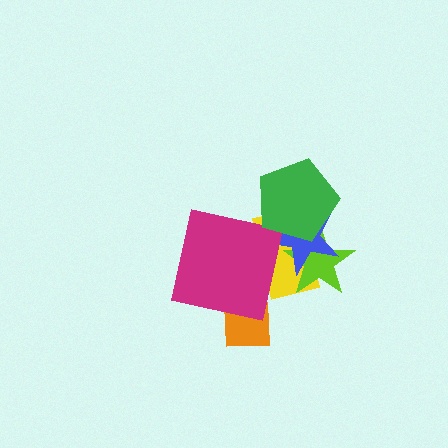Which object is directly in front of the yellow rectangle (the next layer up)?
The lime star is directly in front of the yellow rectangle.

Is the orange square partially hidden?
Yes, it is partially covered by another shape.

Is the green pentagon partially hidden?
No, no other shape covers it.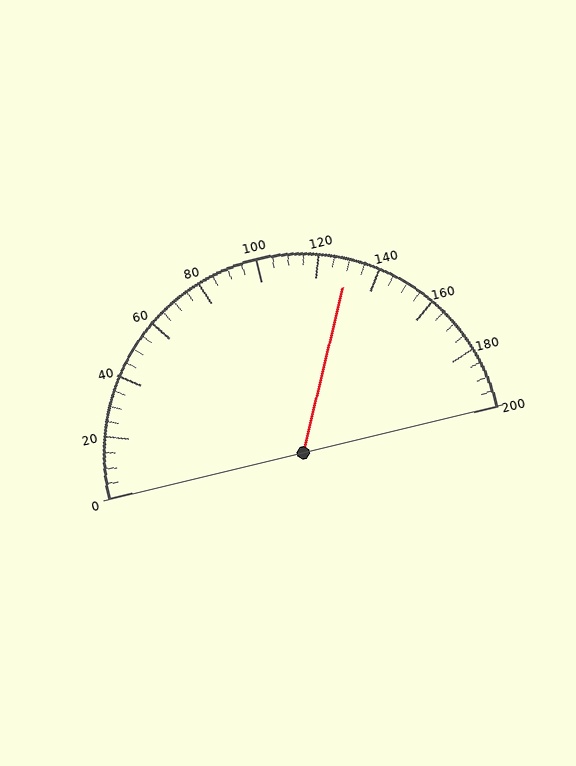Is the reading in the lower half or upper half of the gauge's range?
The reading is in the upper half of the range (0 to 200).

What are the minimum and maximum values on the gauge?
The gauge ranges from 0 to 200.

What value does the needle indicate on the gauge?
The needle indicates approximately 130.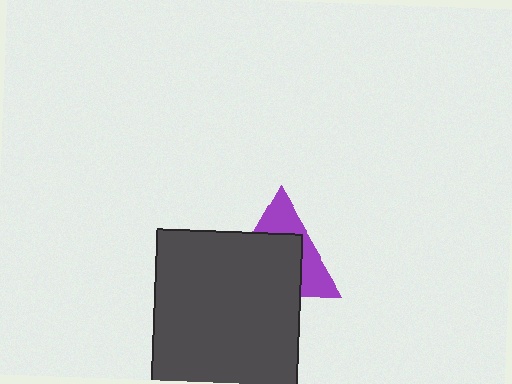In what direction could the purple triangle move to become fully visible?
The purple triangle could move up. That would shift it out from behind the dark gray rectangle entirely.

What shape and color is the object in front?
The object in front is a dark gray rectangle.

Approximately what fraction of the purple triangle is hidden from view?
Roughly 62% of the purple triangle is hidden behind the dark gray rectangle.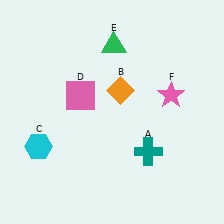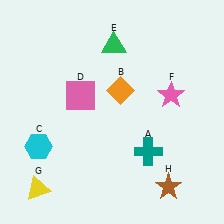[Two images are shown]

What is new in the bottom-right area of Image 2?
A brown star (H) was added in the bottom-right area of Image 2.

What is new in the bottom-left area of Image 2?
A yellow triangle (G) was added in the bottom-left area of Image 2.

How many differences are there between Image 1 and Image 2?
There are 2 differences between the two images.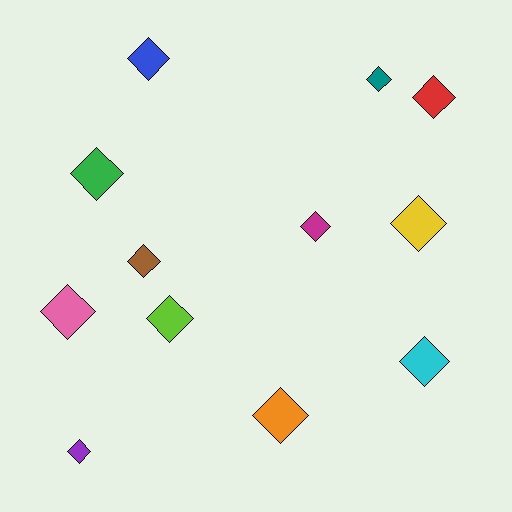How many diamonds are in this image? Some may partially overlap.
There are 12 diamonds.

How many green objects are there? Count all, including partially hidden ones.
There is 1 green object.